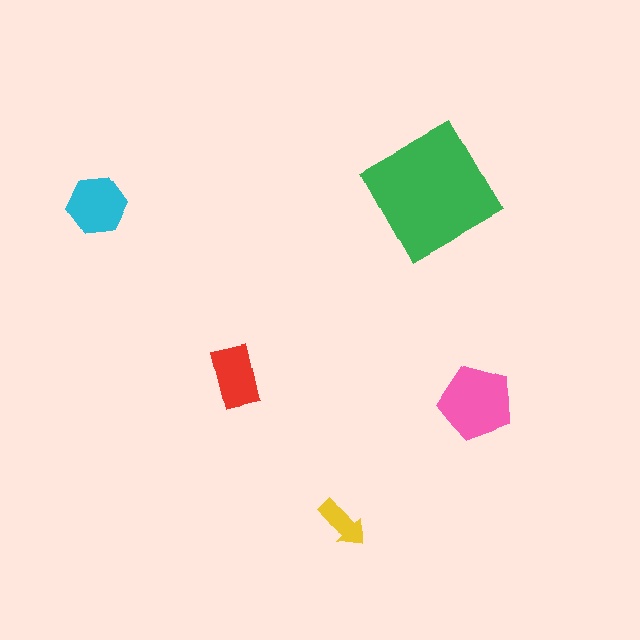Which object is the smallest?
The yellow arrow.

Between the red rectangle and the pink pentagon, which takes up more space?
The pink pentagon.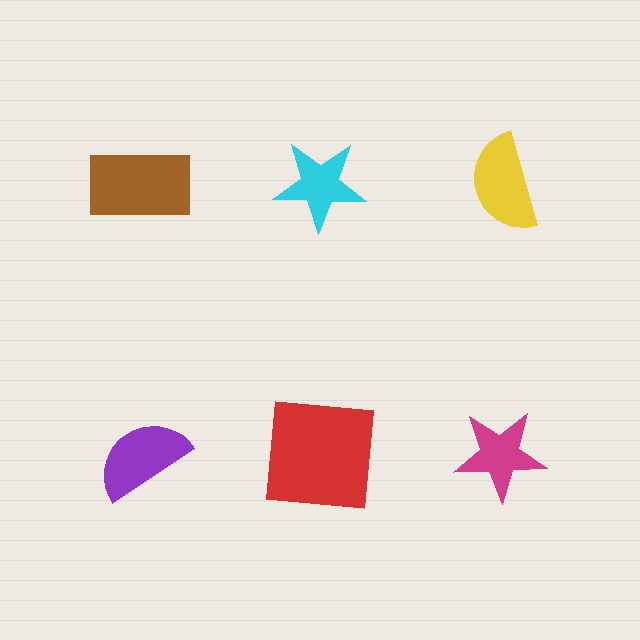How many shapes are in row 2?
3 shapes.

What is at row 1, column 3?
A yellow semicircle.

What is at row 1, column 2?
A cyan star.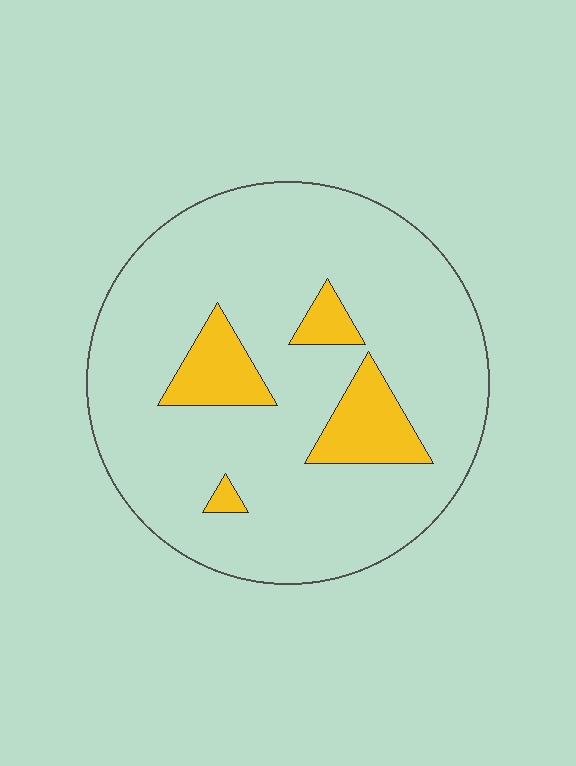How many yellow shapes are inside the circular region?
4.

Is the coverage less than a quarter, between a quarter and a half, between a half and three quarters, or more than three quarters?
Less than a quarter.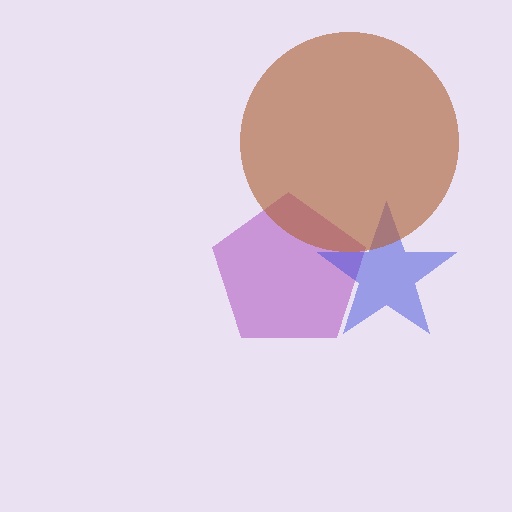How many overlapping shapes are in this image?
There are 3 overlapping shapes in the image.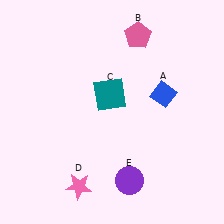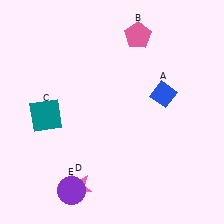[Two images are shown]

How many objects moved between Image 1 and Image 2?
2 objects moved between the two images.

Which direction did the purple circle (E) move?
The purple circle (E) moved left.